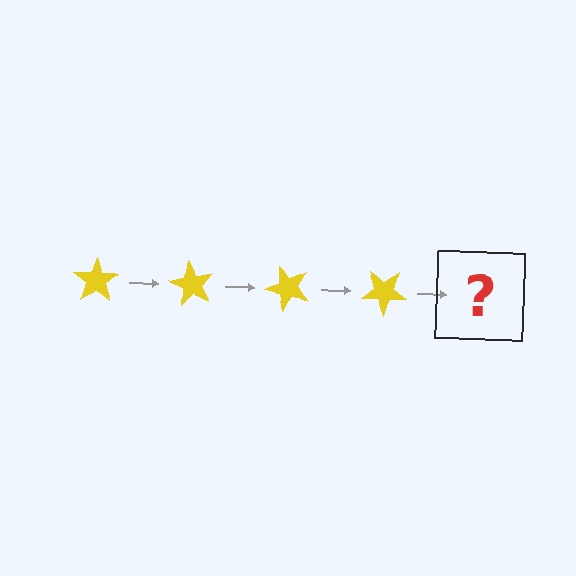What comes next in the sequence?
The next element should be a yellow star rotated 240 degrees.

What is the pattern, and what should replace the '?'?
The pattern is that the star rotates 60 degrees each step. The '?' should be a yellow star rotated 240 degrees.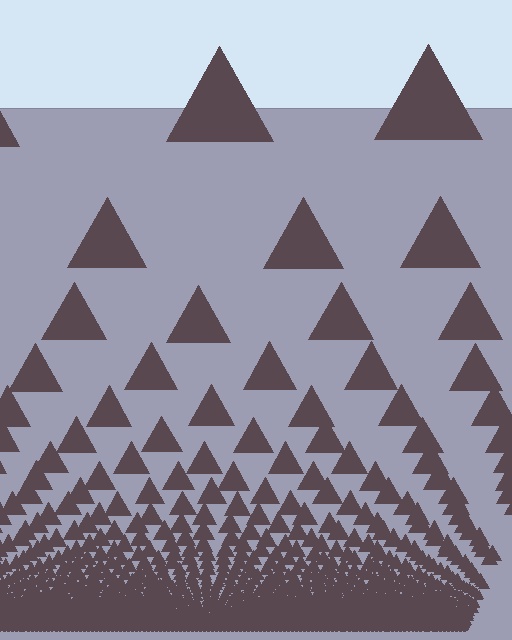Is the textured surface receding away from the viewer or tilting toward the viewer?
The surface appears to tilt toward the viewer. Texture elements get larger and sparser toward the top.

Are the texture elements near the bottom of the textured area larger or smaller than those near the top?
Smaller. The gradient is inverted — elements near the bottom are smaller and denser.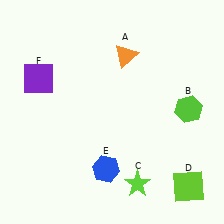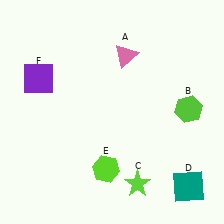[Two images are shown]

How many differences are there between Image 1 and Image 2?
There are 3 differences between the two images.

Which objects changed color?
A changed from orange to pink. D changed from lime to teal. E changed from blue to lime.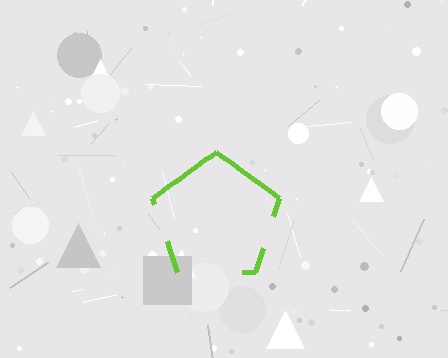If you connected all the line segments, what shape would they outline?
They would outline a pentagon.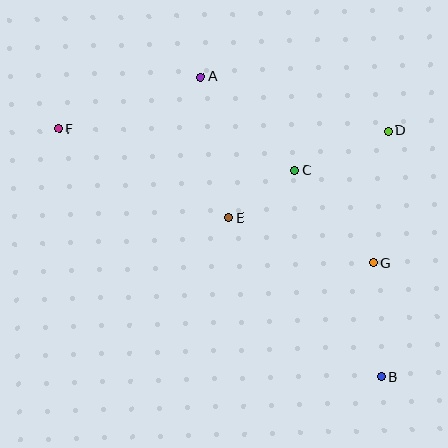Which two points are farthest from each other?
Points B and F are farthest from each other.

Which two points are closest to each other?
Points C and E are closest to each other.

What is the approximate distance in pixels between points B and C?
The distance between B and C is approximately 224 pixels.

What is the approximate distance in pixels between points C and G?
The distance between C and G is approximately 122 pixels.